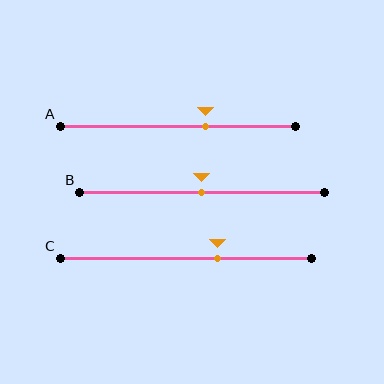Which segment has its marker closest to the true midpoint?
Segment B has its marker closest to the true midpoint.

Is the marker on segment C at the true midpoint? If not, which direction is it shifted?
No, the marker on segment C is shifted to the right by about 13% of the segment length.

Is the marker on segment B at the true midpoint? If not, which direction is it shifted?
Yes, the marker on segment B is at the true midpoint.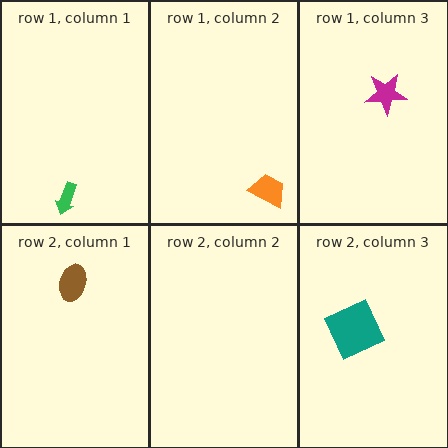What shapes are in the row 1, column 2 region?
The orange trapezoid.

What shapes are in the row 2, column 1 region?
The brown ellipse.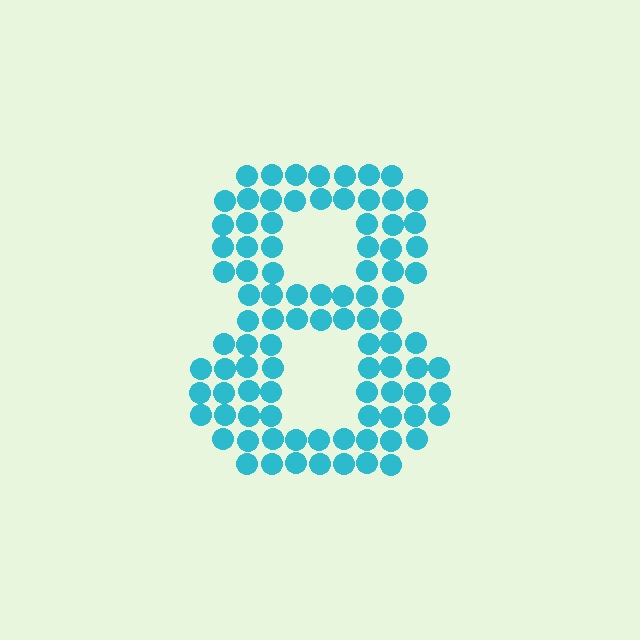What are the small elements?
The small elements are circles.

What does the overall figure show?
The overall figure shows the digit 8.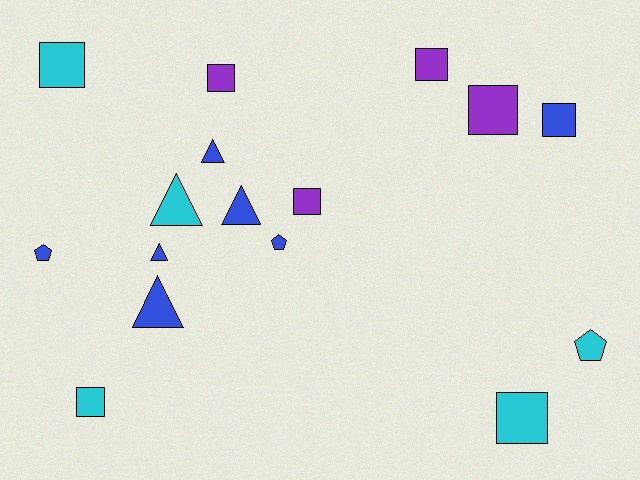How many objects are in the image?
There are 16 objects.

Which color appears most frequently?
Blue, with 7 objects.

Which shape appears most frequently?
Square, with 8 objects.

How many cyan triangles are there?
There is 1 cyan triangle.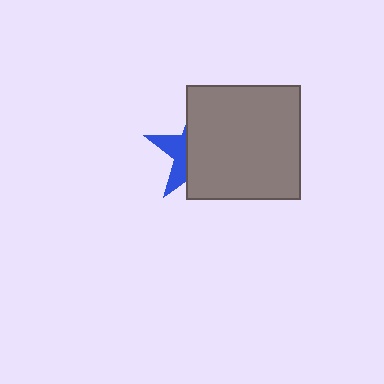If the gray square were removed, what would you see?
You would see the complete blue star.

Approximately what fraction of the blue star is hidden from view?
Roughly 69% of the blue star is hidden behind the gray square.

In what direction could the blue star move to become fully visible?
The blue star could move left. That would shift it out from behind the gray square entirely.